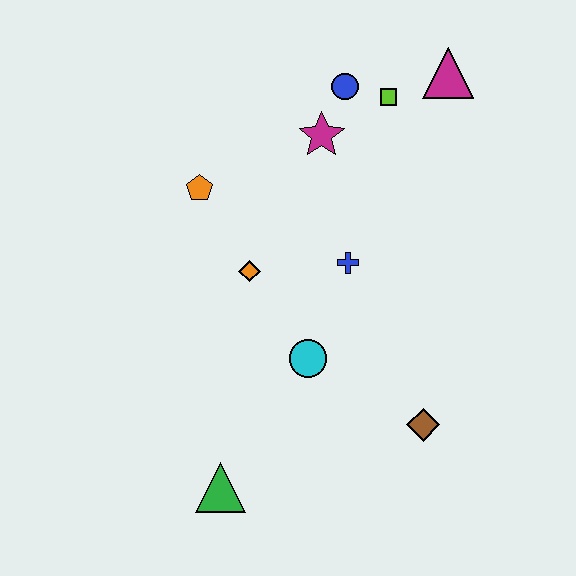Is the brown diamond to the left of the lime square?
No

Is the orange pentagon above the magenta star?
No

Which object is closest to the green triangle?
The cyan circle is closest to the green triangle.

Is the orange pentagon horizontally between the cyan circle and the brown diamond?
No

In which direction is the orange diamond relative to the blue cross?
The orange diamond is to the left of the blue cross.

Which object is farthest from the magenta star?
The green triangle is farthest from the magenta star.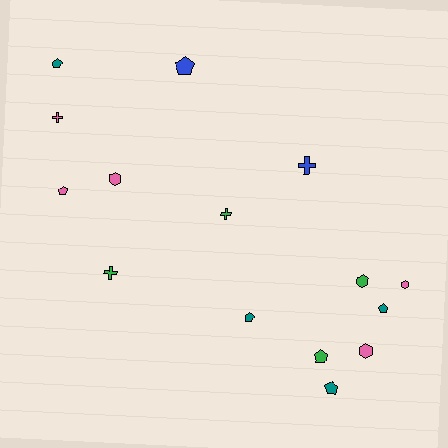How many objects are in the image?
There are 15 objects.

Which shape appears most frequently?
Pentagon, with 7 objects.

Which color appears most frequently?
Pink, with 5 objects.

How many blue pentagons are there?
There is 1 blue pentagon.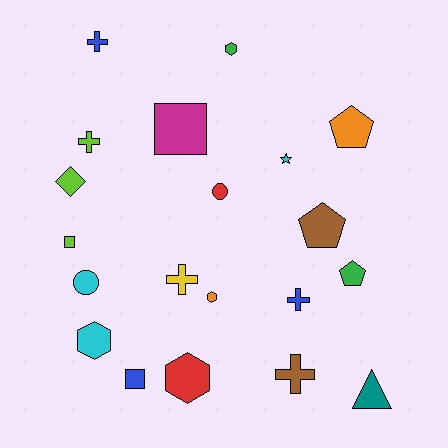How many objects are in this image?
There are 20 objects.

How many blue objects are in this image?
There are 3 blue objects.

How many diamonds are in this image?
There is 1 diamond.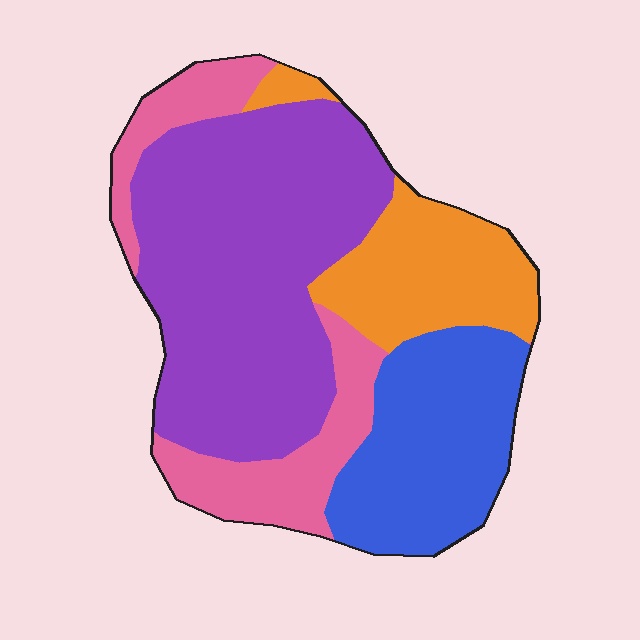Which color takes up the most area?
Purple, at roughly 45%.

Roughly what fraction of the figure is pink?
Pink covers about 20% of the figure.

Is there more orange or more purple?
Purple.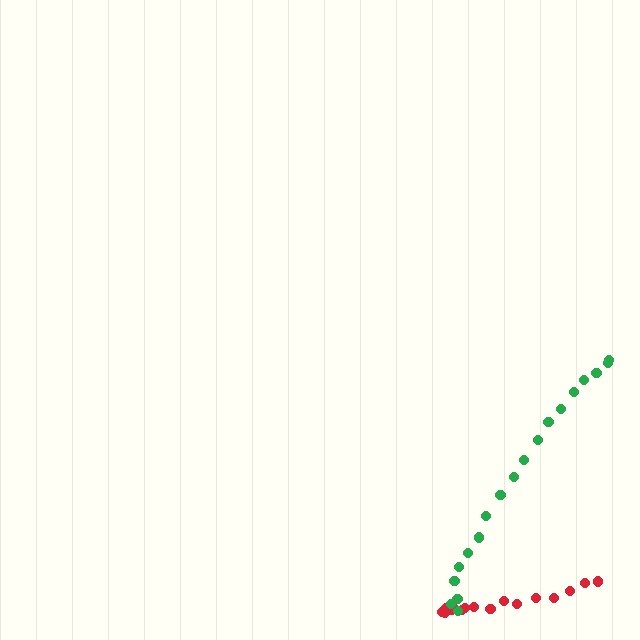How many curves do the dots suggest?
There are 2 distinct paths.